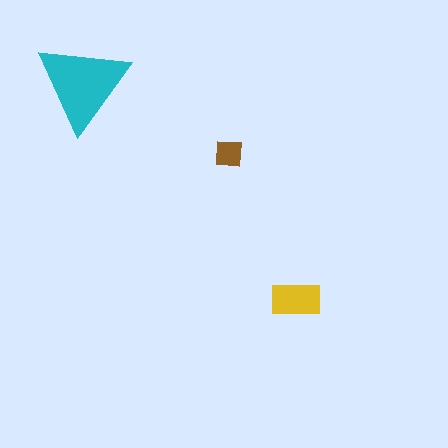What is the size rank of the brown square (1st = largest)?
3rd.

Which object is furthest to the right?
The yellow rectangle is rightmost.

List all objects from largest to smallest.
The cyan triangle, the yellow rectangle, the brown square.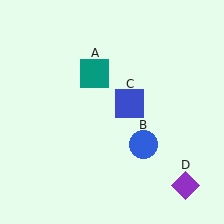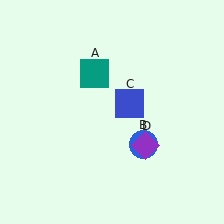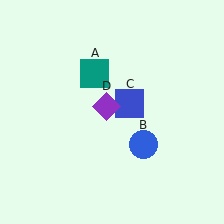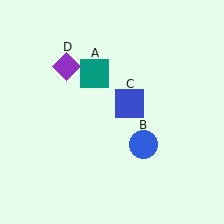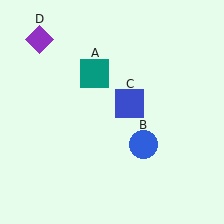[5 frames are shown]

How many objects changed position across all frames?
1 object changed position: purple diamond (object D).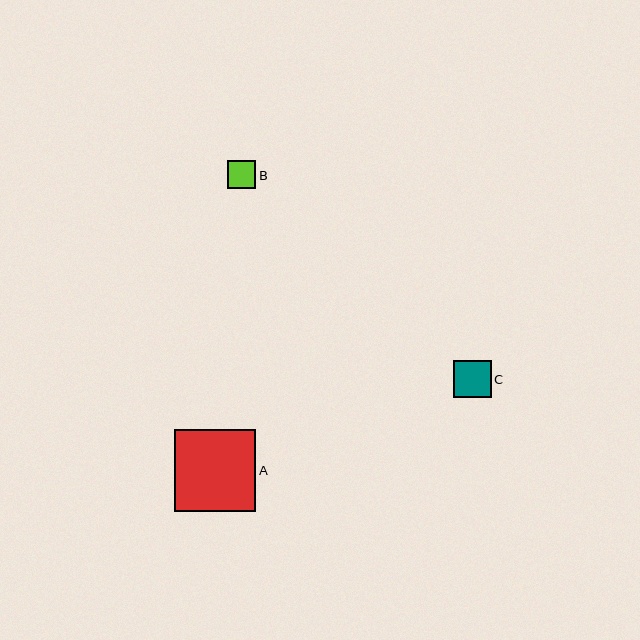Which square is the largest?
Square A is the largest with a size of approximately 81 pixels.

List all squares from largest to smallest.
From largest to smallest: A, C, B.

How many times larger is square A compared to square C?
Square A is approximately 2.2 times the size of square C.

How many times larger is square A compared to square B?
Square A is approximately 2.9 times the size of square B.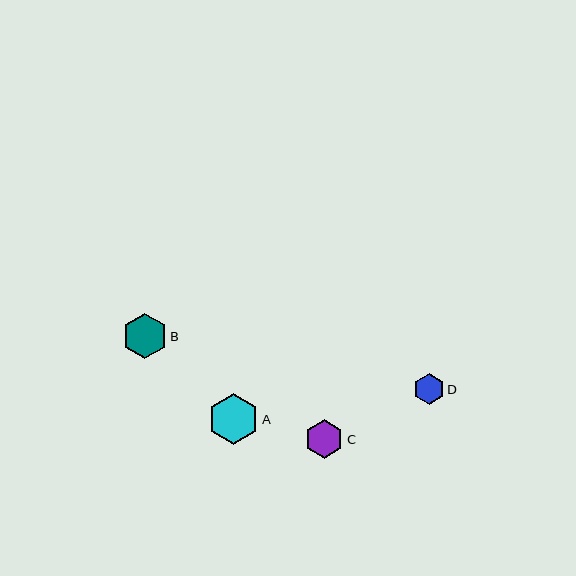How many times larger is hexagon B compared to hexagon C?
Hexagon B is approximately 1.2 times the size of hexagon C.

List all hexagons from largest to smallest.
From largest to smallest: A, B, C, D.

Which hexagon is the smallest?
Hexagon D is the smallest with a size of approximately 31 pixels.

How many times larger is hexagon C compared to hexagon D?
Hexagon C is approximately 1.3 times the size of hexagon D.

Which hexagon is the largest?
Hexagon A is the largest with a size of approximately 51 pixels.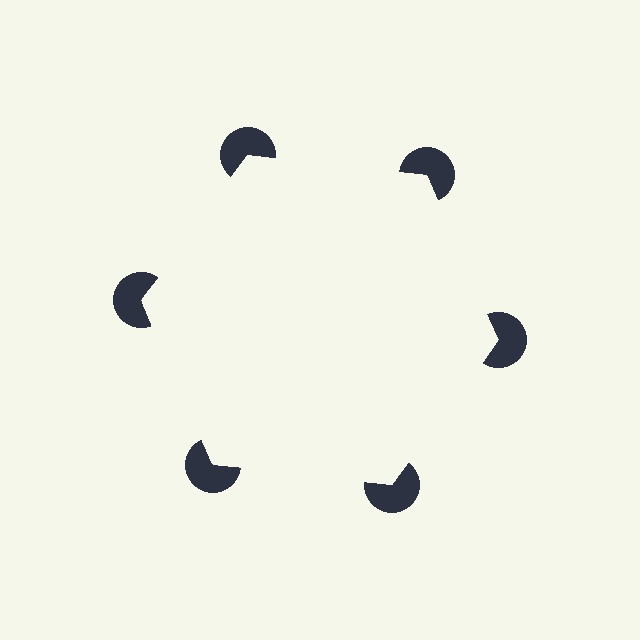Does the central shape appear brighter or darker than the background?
It typically appears slightly brighter than the background, even though no actual brightness change is drawn.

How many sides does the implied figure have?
6 sides.